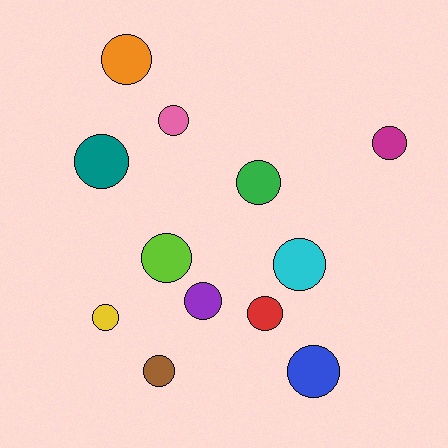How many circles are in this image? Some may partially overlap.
There are 12 circles.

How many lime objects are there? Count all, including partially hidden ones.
There is 1 lime object.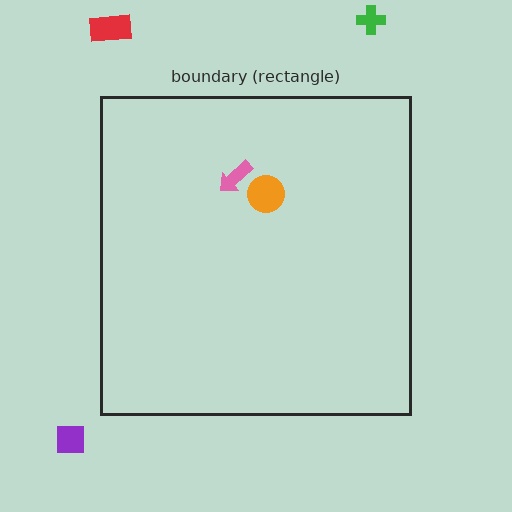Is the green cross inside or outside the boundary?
Outside.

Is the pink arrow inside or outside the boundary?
Inside.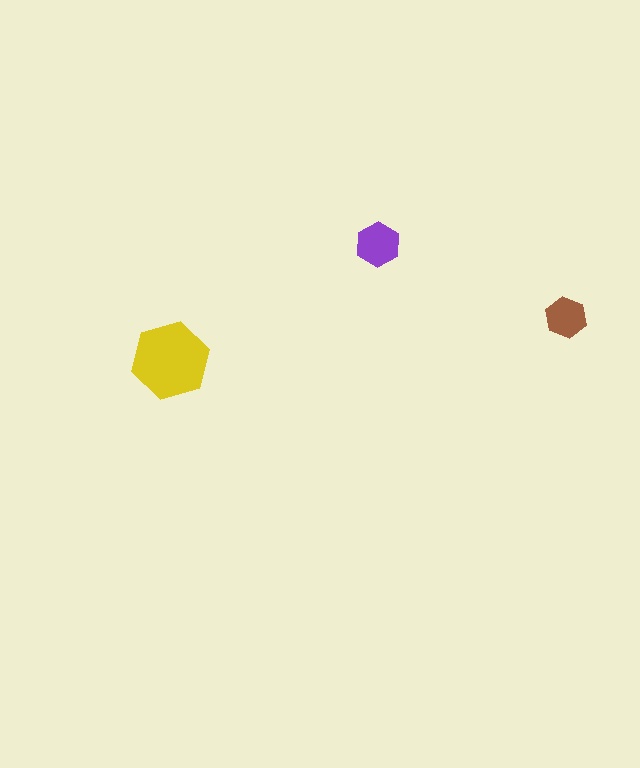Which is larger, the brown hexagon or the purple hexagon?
The purple one.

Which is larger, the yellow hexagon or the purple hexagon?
The yellow one.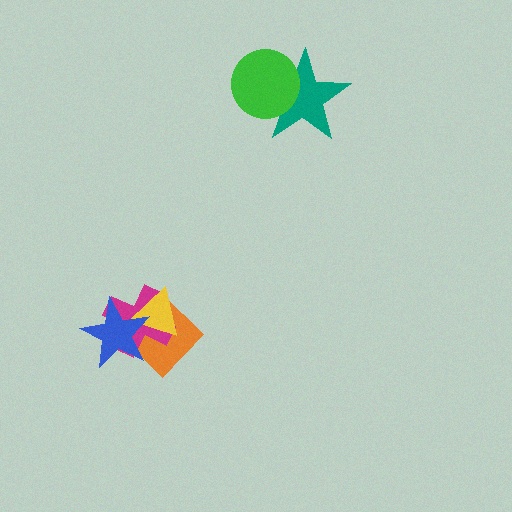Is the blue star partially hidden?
No, no other shape covers it.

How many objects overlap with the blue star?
3 objects overlap with the blue star.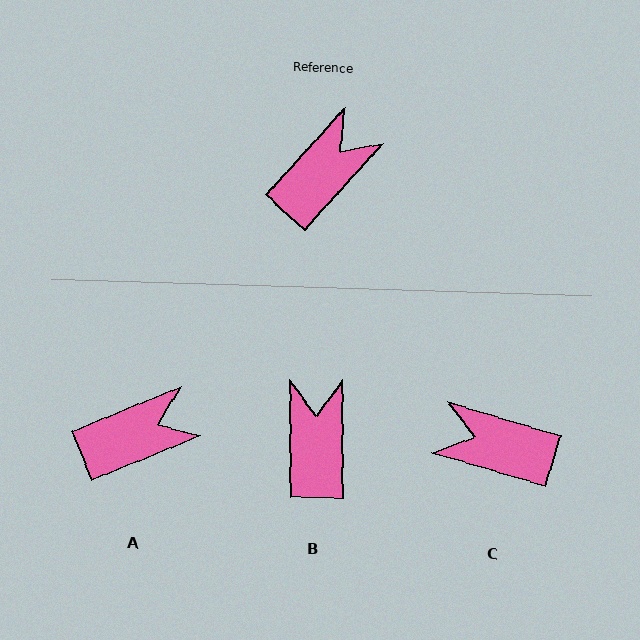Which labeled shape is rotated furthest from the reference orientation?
C, about 116 degrees away.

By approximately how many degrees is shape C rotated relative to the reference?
Approximately 116 degrees counter-clockwise.